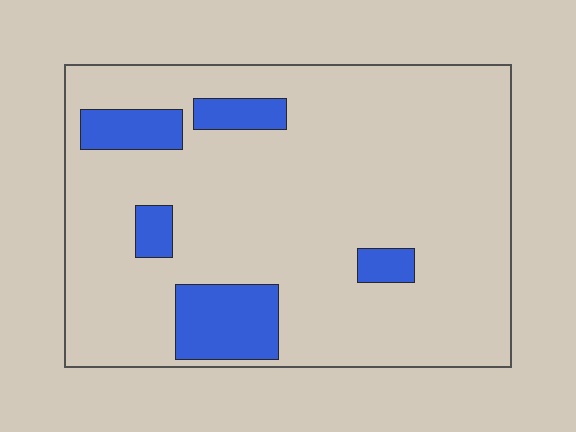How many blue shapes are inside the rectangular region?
5.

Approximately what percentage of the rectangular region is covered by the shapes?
Approximately 15%.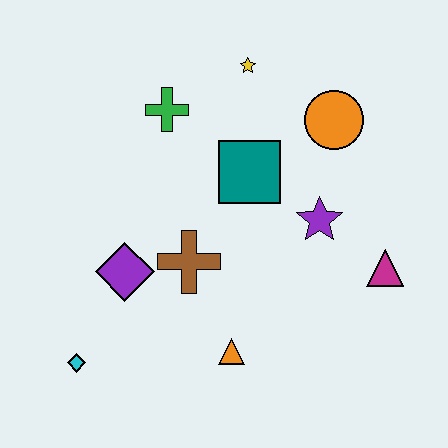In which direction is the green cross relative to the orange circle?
The green cross is to the left of the orange circle.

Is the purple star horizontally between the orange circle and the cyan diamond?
Yes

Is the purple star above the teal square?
No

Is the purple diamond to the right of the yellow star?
No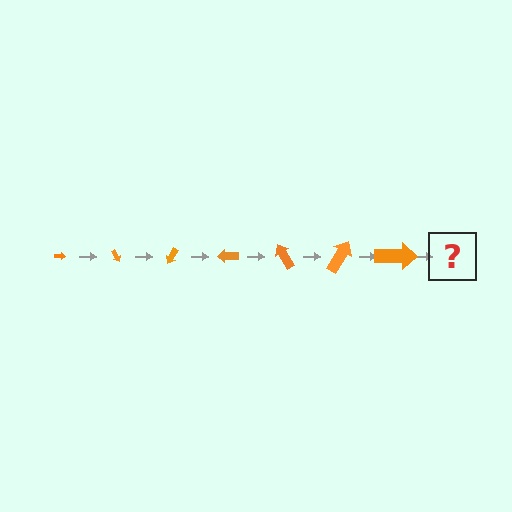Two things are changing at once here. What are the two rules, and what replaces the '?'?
The two rules are that the arrow grows larger each step and it rotates 60 degrees each step. The '?' should be an arrow, larger than the previous one and rotated 420 degrees from the start.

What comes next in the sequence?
The next element should be an arrow, larger than the previous one and rotated 420 degrees from the start.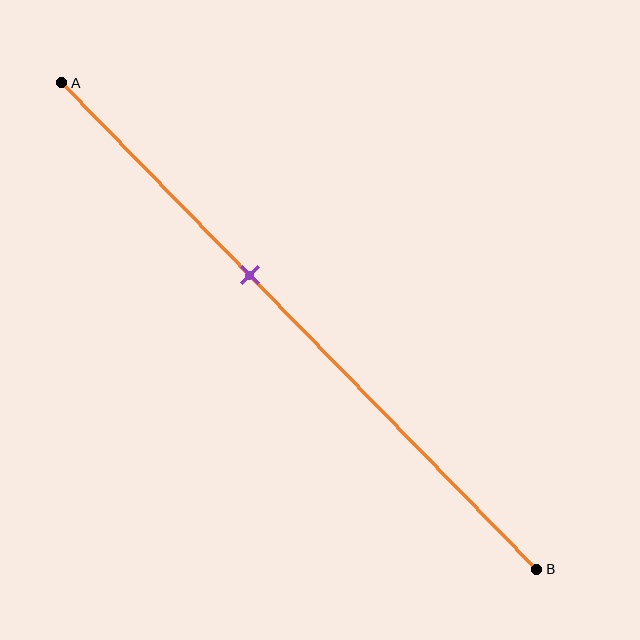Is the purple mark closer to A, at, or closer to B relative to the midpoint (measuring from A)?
The purple mark is closer to point A than the midpoint of segment AB.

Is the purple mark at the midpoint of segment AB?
No, the mark is at about 40% from A, not at the 50% midpoint.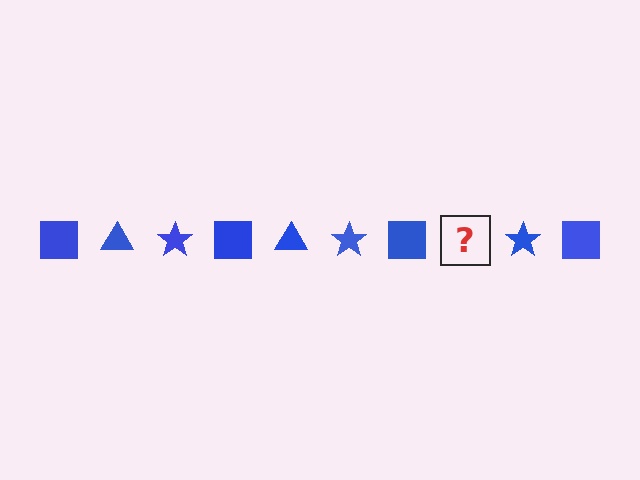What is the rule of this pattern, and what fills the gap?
The rule is that the pattern cycles through square, triangle, star shapes in blue. The gap should be filled with a blue triangle.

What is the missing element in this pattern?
The missing element is a blue triangle.